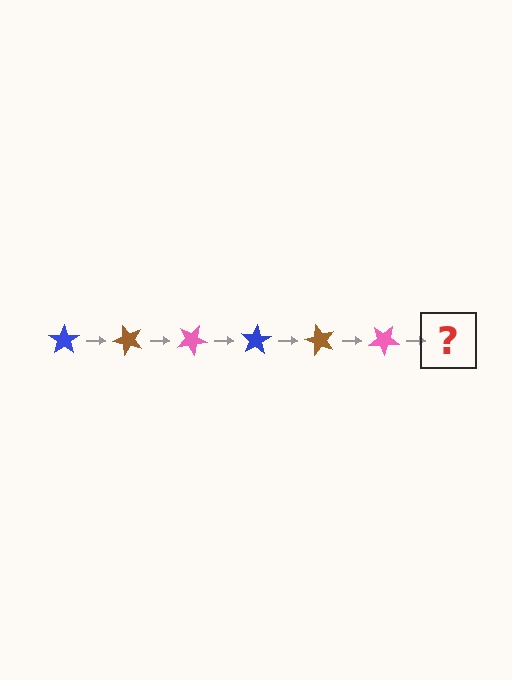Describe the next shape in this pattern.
It should be a blue star, rotated 300 degrees from the start.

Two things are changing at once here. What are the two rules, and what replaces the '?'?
The two rules are that it rotates 50 degrees each step and the color cycles through blue, brown, and pink. The '?' should be a blue star, rotated 300 degrees from the start.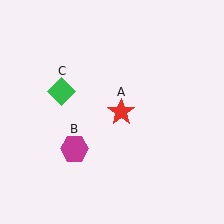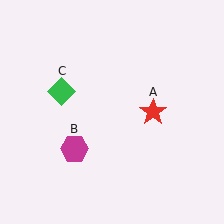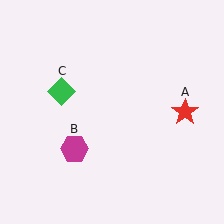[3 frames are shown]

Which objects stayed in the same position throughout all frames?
Magenta hexagon (object B) and green diamond (object C) remained stationary.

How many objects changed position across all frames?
1 object changed position: red star (object A).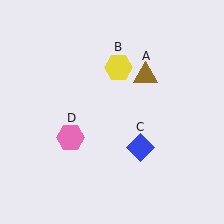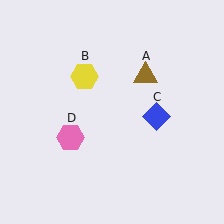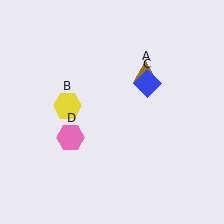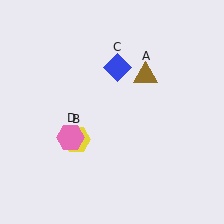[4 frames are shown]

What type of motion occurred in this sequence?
The yellow hexagon (object B), blue diamond (object C) rotated counterclockwise around the center of the scene.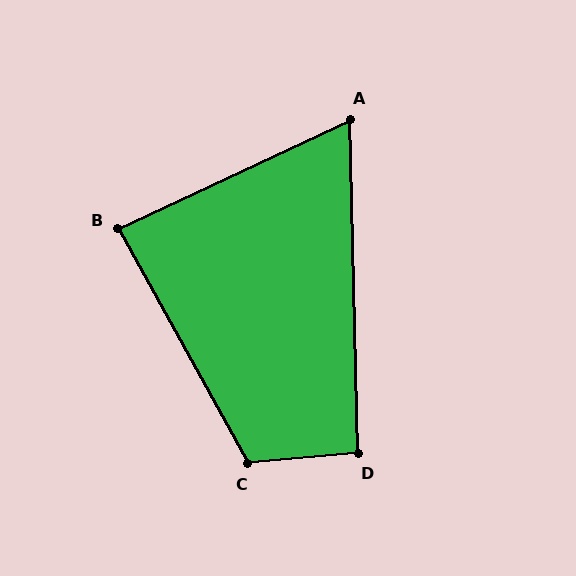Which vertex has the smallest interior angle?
A, at approximately 66 degrees.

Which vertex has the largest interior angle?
C, at approximately 114 degrees.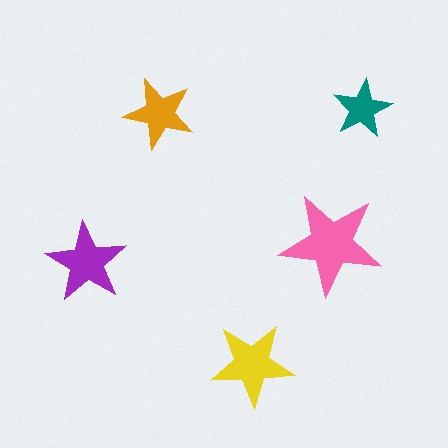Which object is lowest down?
The yellow star is bottommost.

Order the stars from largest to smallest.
the pink one, the yellow one, the purple one, the orange one, the teal one.